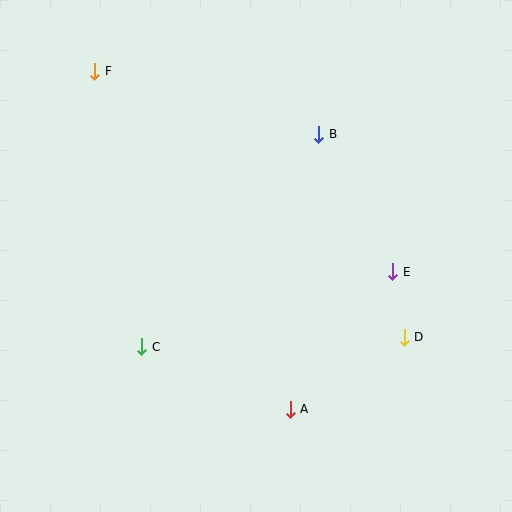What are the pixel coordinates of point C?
Point C is at (141, 347).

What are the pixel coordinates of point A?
Point A is at (290, 409).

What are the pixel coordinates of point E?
Point E is at (393, 272).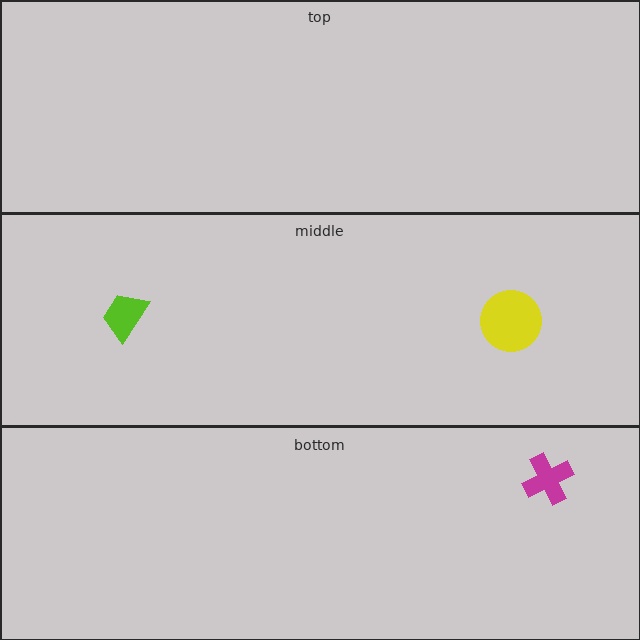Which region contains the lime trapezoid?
The middle region.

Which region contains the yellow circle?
The middle region.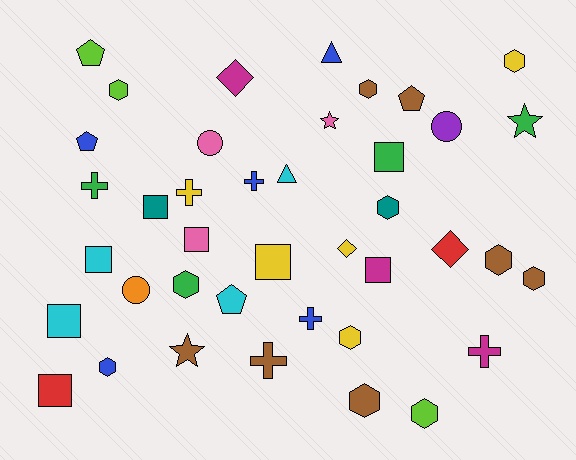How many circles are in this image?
There are 3 circles.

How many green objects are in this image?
There are 4 green objects.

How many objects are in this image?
There are 40 objects.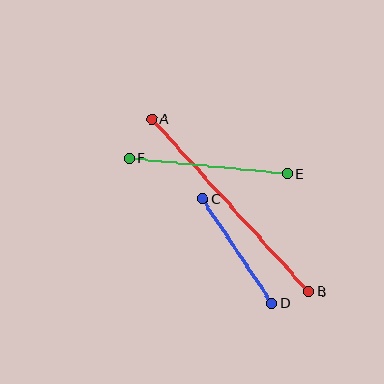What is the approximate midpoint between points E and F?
The midpoint is at approximately (208, 166) pixels.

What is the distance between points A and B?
The distance is approximately 233 pixels.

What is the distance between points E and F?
The distance is approximately 158 pixels.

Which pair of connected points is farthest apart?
Points A and B are farthest apart.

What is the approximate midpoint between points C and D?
The midpoint is at approximately (237, 251) pixels.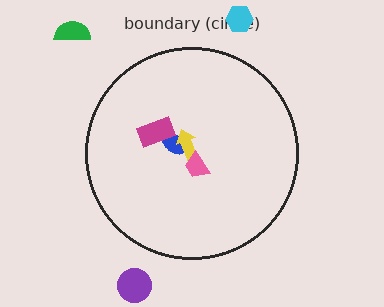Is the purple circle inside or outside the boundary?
Outside.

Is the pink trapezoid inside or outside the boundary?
Inside.